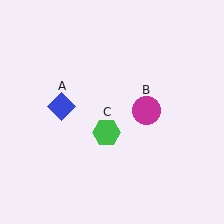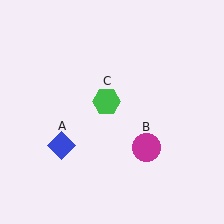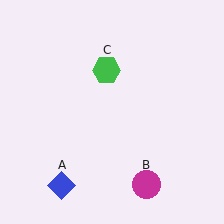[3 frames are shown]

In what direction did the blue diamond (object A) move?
The blue diamond (object A) moved down.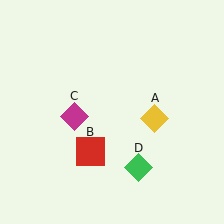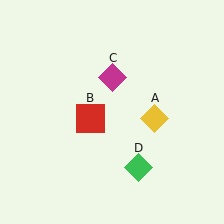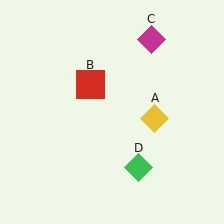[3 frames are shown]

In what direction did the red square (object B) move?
The red square (object B) moved up.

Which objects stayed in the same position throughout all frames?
Yellow diamond (object A) and green diamond (object D) remained stationary.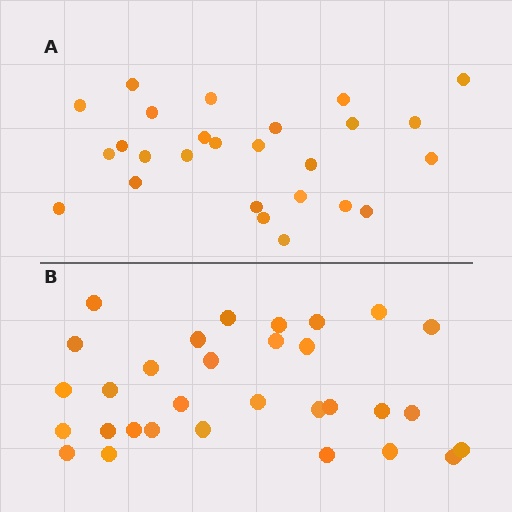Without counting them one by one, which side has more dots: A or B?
Region B (the bottom region) has more dots.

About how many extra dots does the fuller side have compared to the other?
Region B has about 5 more dots than region A.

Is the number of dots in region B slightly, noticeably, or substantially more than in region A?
Region B has only slightly more — the two regions are fairly close. The ratio is roughly 1.2 to 1.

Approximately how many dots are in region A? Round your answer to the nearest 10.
About 30 dots. (The exact count is 26, which rounds to 30.)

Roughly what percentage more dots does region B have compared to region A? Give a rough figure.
About 20% more.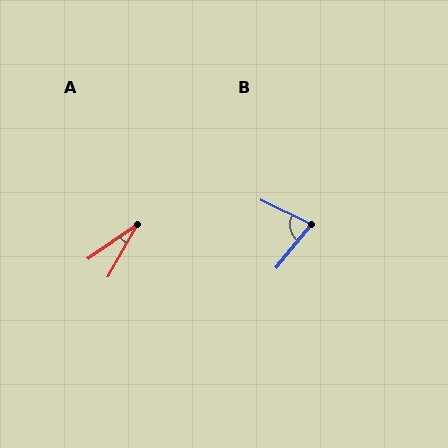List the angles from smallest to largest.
A (26°), B (77°).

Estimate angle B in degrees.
Approximately 77 degrees.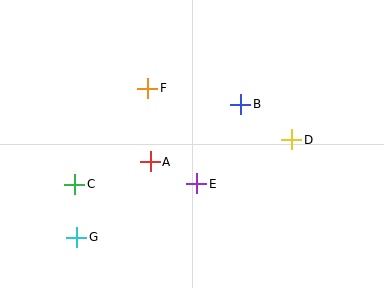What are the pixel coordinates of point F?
Point F is at (148, 88).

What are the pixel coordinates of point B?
Point B is at (241, 104).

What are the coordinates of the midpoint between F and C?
The midpoint between F and C is at (111, 136).